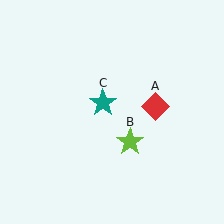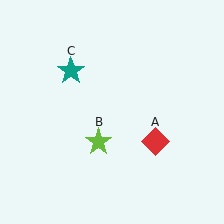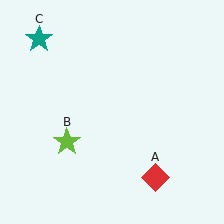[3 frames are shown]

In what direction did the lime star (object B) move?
The lime star (object B) moved left.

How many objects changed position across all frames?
3 objects changed position: red diamond (object A), lime star (object B), teal star (object C).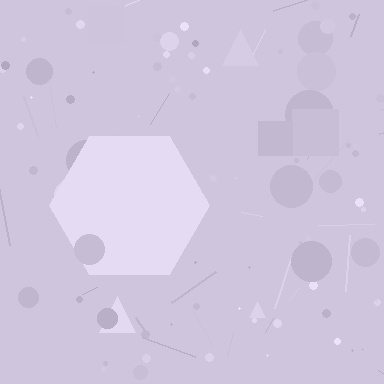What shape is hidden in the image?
A hexagon is hidden in the image.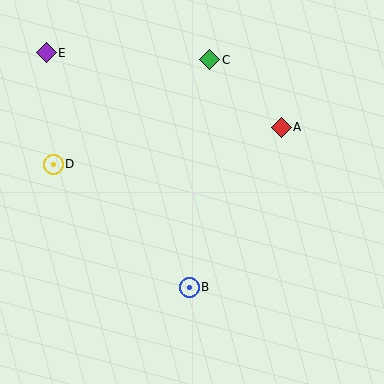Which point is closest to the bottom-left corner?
Point B is closest to the bottom-left corner.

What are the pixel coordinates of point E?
Point E is at (46, 53).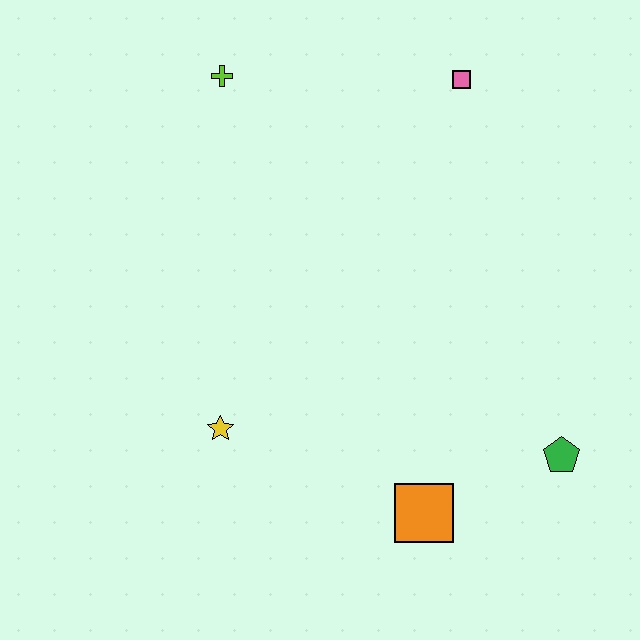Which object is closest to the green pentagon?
The orange square is closest to the green pentagon.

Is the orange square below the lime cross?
Yes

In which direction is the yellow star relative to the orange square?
The yellow star is to the left of the orange square.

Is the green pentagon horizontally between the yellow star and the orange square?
No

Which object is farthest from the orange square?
The lime cross is farthest from the orange square.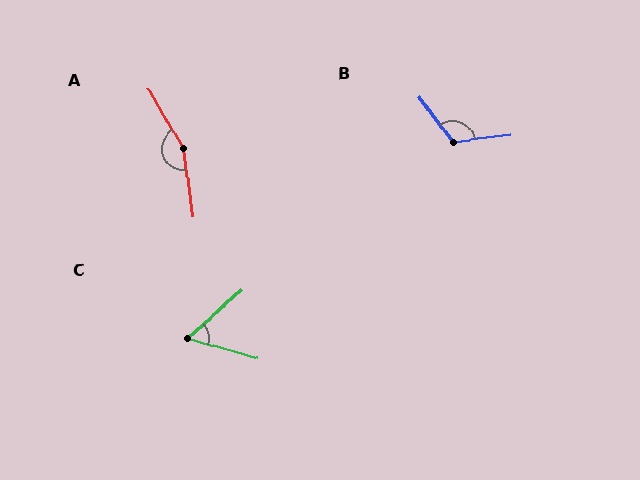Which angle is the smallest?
C, at approximately 58 degrees.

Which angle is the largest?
A, at approximately 157 degrees.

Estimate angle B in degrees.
Approximately 119 degrees.